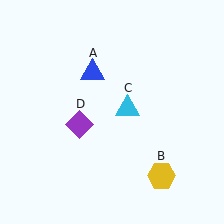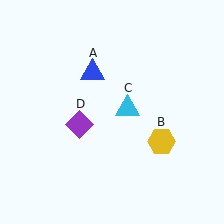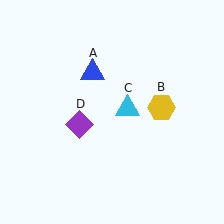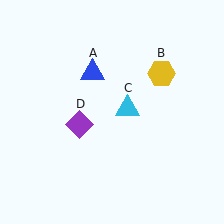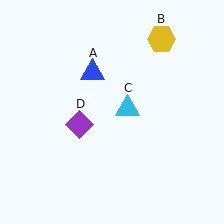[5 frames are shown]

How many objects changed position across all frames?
1 object changed position: yellow hexagon (object B).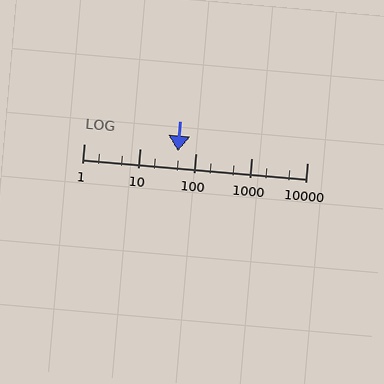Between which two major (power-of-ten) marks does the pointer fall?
The pointer is between 10 and 100.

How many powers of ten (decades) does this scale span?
The scale spans 4 decades, from 1 to 10000.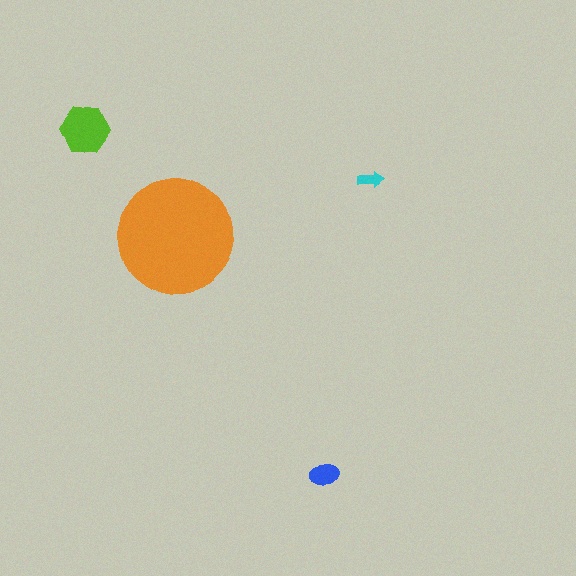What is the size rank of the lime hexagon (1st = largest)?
2nd.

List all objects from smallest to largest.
The cyan arrow, the blue ellipse, the lime hexagon, the orange circle.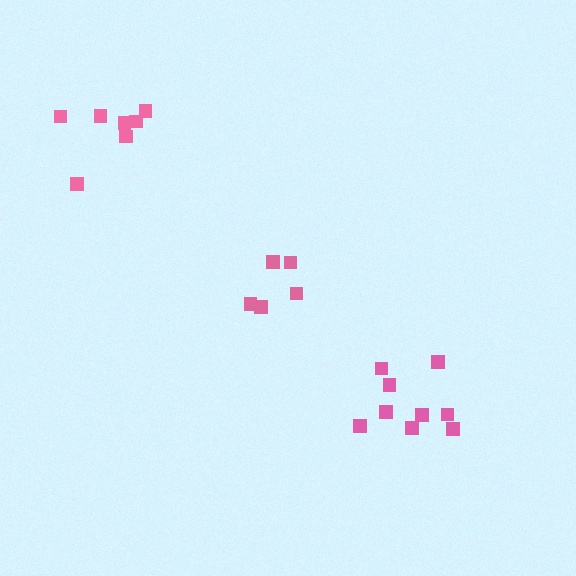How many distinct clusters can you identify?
There are 3 distinct clusters.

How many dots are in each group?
Group 1: 5 dots, Group 2: 7 dots, Group 3: 9 dots (21 total).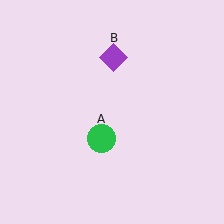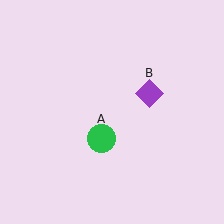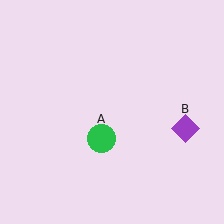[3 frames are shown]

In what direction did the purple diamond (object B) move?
The purple diamond (object B) moved down and to the right.